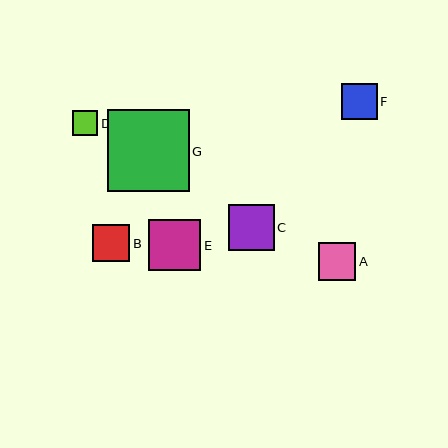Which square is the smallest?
Square D is the smallest with a size of approximately 25 pixels.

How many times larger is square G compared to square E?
Square G is approximately 1.6 times the size of square E.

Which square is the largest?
Square G is the largest with a size of approximately 82 pixels.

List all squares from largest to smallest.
From largest to smallest: G, E, C, A, B, F, D.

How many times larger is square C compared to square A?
Square C is approximately 1.2 times the size of square A.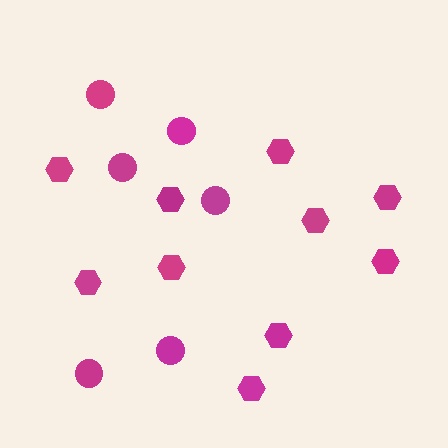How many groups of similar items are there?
There are 2 groups: one group of hexagons (10) and one group of circles (6).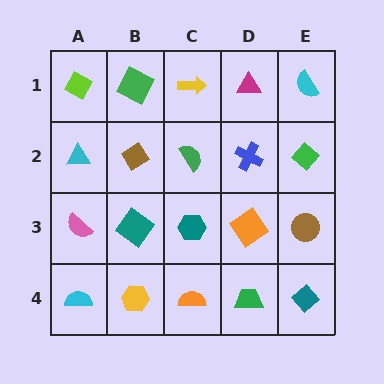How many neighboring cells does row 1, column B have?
3.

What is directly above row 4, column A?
A pink semicircle.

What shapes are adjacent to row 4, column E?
A brown circle (row 3, column E), a green trapezoid (row 4, column D).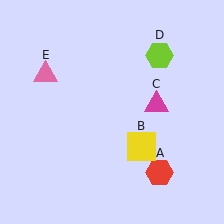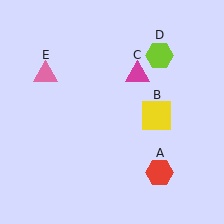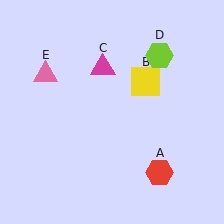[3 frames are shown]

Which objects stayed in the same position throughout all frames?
Red hexagon (object A) and lime hexagon (object D) and pink triangle (object E) remained stationary.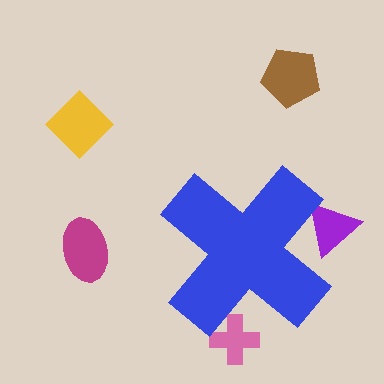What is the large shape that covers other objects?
A blue cross.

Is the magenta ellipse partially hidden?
No, the magenta ellipse is fully visible.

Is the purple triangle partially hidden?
Yes, the purple triangle is partially hidden behind the blue cross.